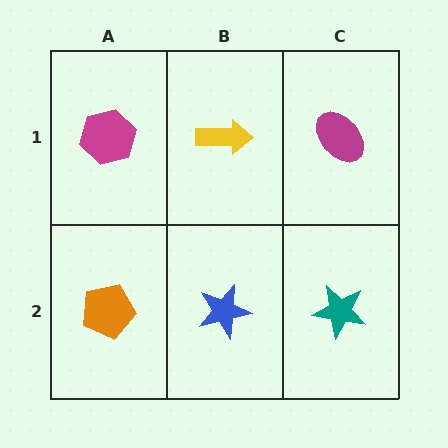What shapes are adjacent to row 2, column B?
A yellow arrow (row 1, column B), an orange pentagon (row 2, column A), a teal star (row 2, column C).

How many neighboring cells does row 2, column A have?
2.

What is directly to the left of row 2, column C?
A blue star.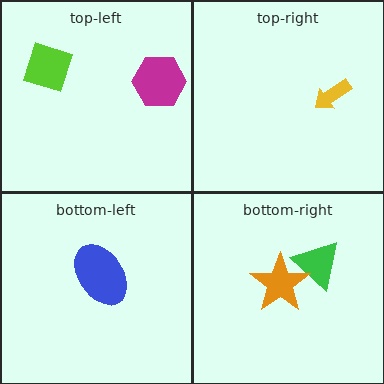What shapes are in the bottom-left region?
The blue ellipse.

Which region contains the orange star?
The bottom-right region.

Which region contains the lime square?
The top-left region.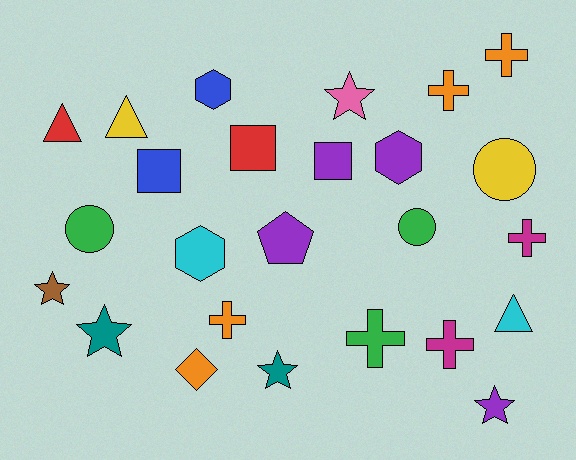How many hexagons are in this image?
There are 3 hexagons.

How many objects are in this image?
There are 25 objects.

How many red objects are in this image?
There are 2 red objects.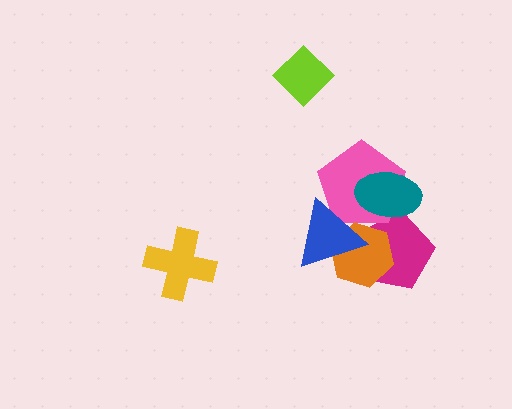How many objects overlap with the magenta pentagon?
4 objects overlap with the magenta pentagon.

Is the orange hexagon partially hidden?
Yes, it is partially covered by another shape.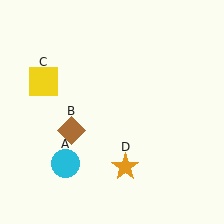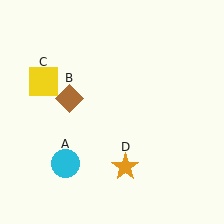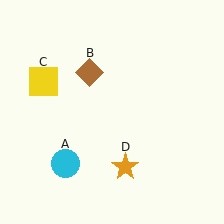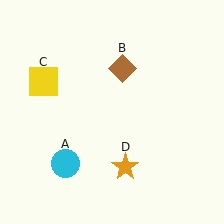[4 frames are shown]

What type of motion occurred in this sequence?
The brown diamond (object B) rotated clockwise around the center of the scene.